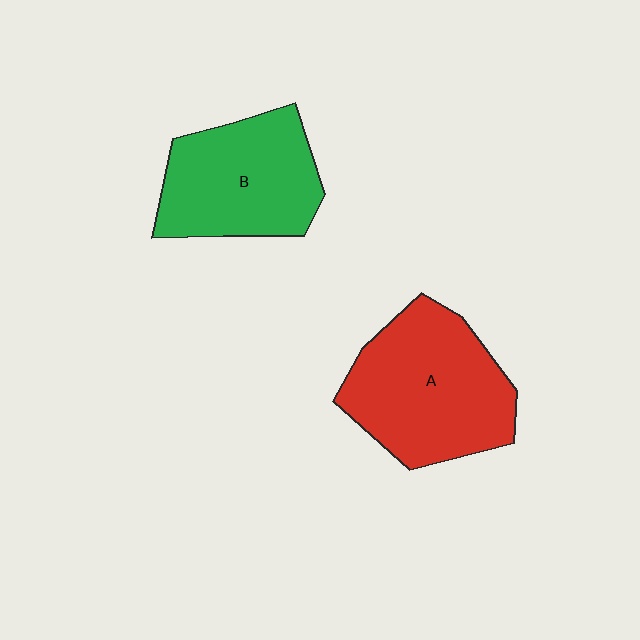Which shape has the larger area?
Shape A (red).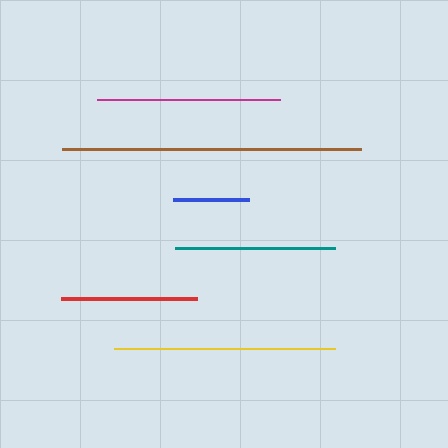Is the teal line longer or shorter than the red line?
The teal line is longer than the red line.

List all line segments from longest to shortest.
From longest to shortest: brown, yellow, magenta, teal, red, blue.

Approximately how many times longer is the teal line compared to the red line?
The teal line is approximately 1.2 times the length of the red line.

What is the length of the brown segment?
The brown segment is approximately 299 pixels long.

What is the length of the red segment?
The red segment is approximately 136 pixels long.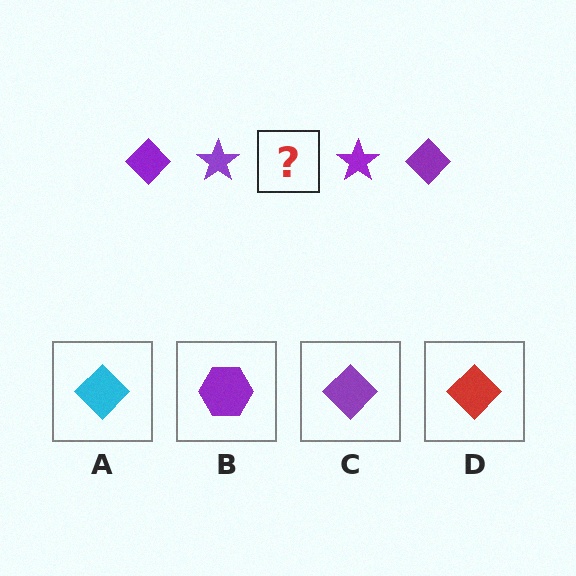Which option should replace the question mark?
Option C.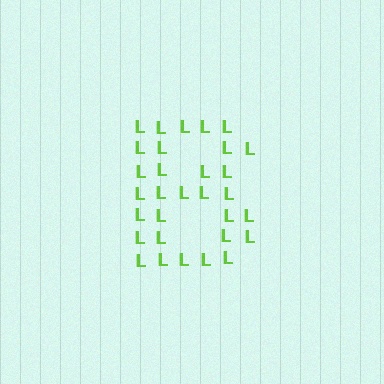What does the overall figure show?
The overall figure shows the letter B.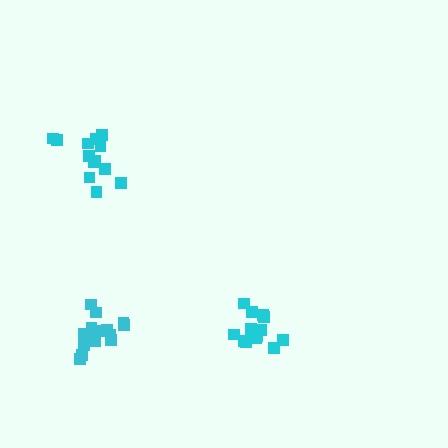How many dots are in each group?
Group 1: 15 dots, Group 2: 13 dots, Group 3: 13 dots (41 total).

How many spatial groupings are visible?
There are 3 spatial groupings.